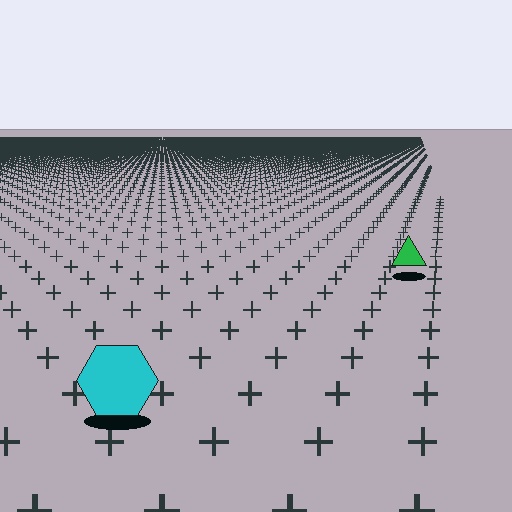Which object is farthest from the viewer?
The green triangle is farthest from the viewer. It appears smaller and the ground texture around it is denser.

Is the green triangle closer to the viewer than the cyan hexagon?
No. The cyan hexagon is closer — you can tell from the texture gradient: the ground texture is coarser near it.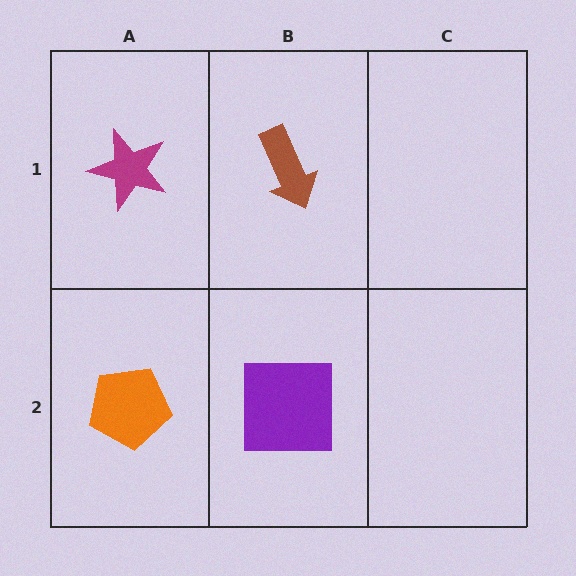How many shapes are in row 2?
2 shapes.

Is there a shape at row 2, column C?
No, that cell is empty.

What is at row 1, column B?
A brown arrow.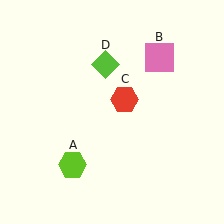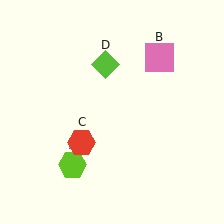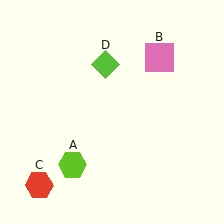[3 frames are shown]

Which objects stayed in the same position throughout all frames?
Lime hexagon (object A) and pink square (object B) and lime diamond (object D) remained stationary.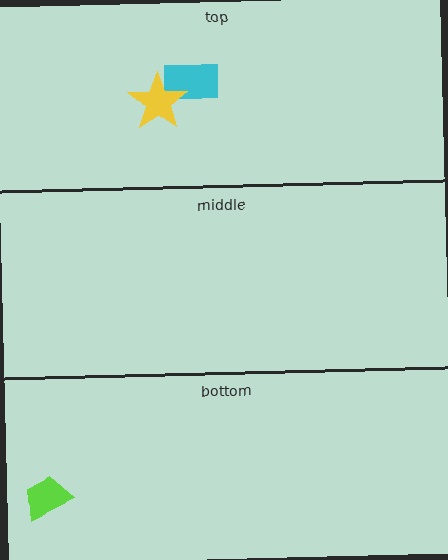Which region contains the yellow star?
The top region.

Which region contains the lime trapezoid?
The bottom region.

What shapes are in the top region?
The cyan rectangle, the yellow star.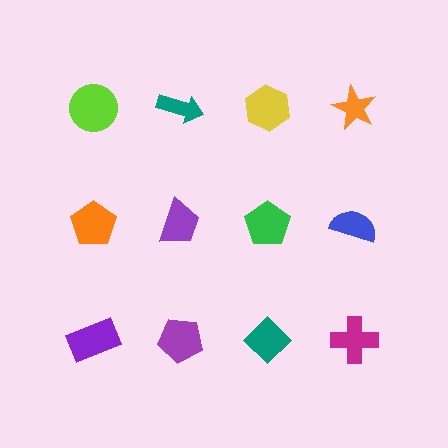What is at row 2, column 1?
An orange pentagon.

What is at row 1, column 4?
An orange star.